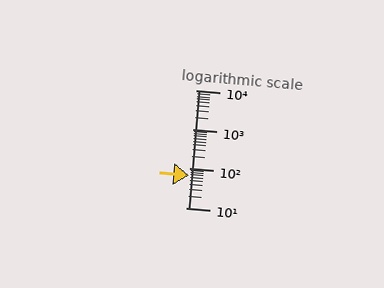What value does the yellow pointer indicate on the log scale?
The pointer indicates approximately 68.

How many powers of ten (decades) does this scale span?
The scale spans 3 decades, from 10 to 10000.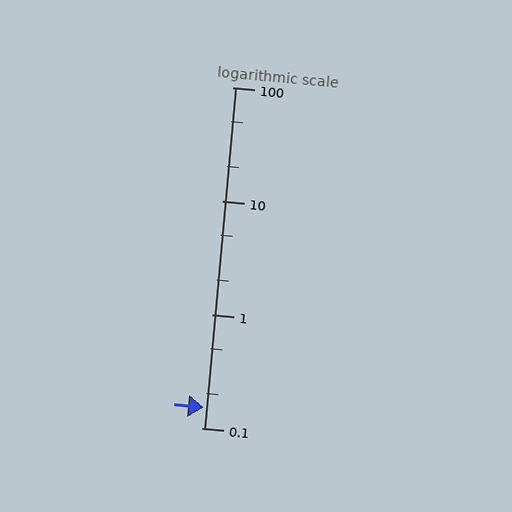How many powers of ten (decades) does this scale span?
The scale spans 3 decades, from 0.1 to 100.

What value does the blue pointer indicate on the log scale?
The pointer indicates approximately 0.15.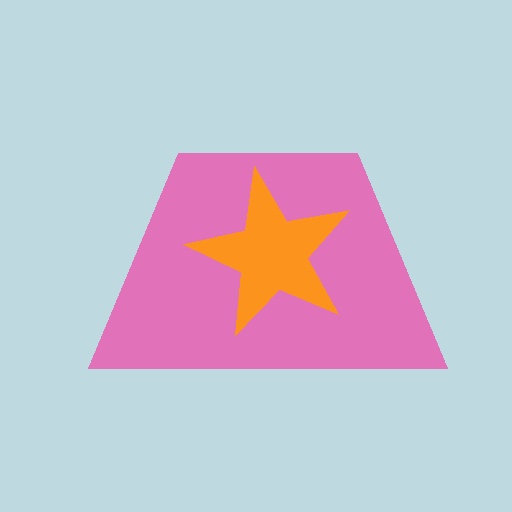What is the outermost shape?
The pink trapezoid.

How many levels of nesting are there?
2.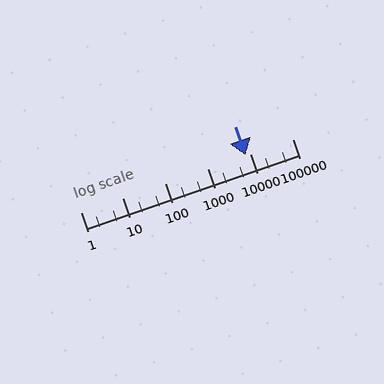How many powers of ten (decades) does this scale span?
The scale spans 5 decades, from 1 to 100000.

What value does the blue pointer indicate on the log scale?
The pointer indicates approximately 7700.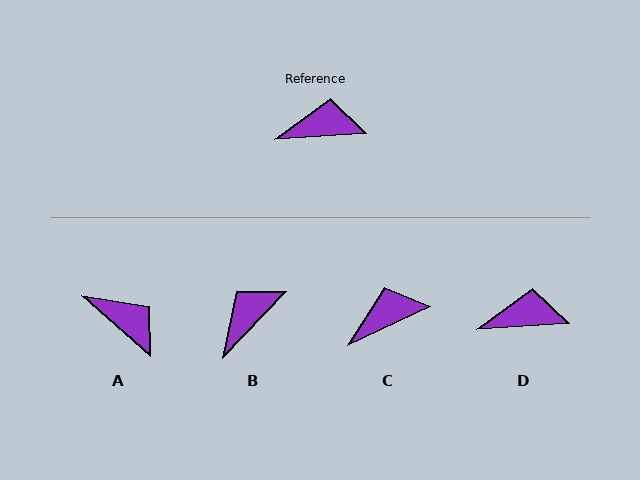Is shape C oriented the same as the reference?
No, it is off by about 21 degrees.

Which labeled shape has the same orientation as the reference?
D.